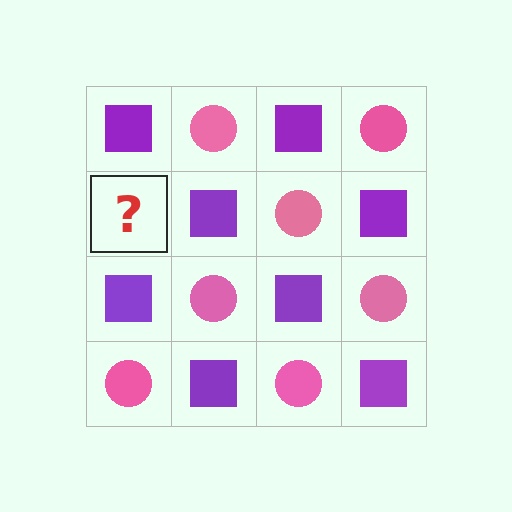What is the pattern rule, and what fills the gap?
The rule is that it alternates purple square and pink circle in a checkerboard pattern. The gap should be filled with a pink circle.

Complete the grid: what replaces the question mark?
The question mark should be replaced with a pink circle.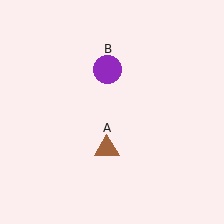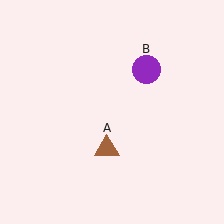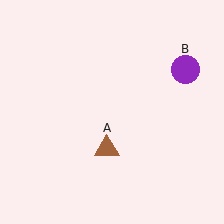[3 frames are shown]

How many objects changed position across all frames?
1 object changed position: purple circle (object B).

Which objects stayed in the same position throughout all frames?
Brown triangle (object A) remained stationary.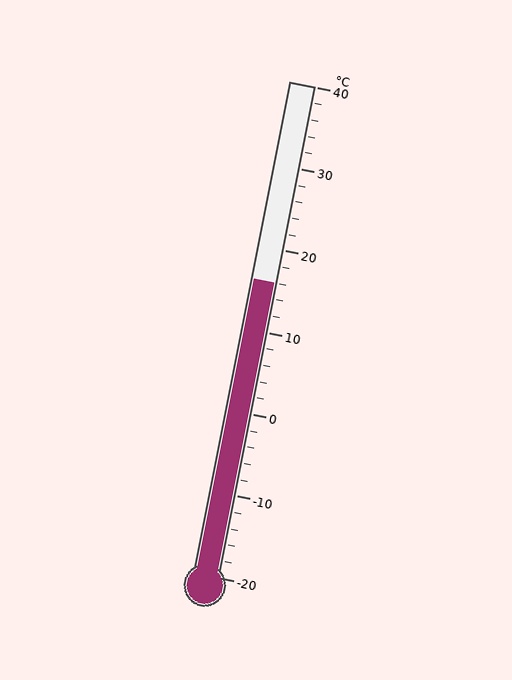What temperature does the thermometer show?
The thermometer shows approximately 16°C.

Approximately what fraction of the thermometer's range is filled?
The thermometer is filled to approximately 60% of its range.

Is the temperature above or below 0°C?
The temperature is above 0°C.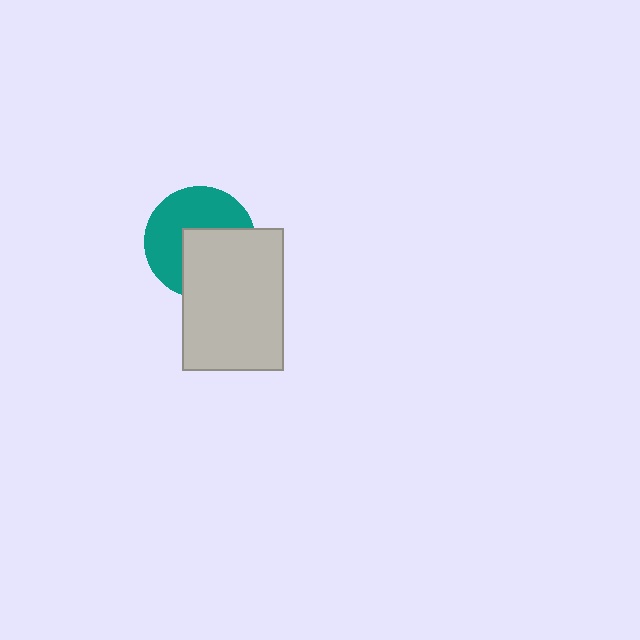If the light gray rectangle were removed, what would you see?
You would see the complete teal circle.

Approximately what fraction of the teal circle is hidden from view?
Roughly 46% of the teal circle is hidden behind the light gray rectangle.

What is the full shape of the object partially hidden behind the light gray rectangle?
The partially hidden object is a teal circle.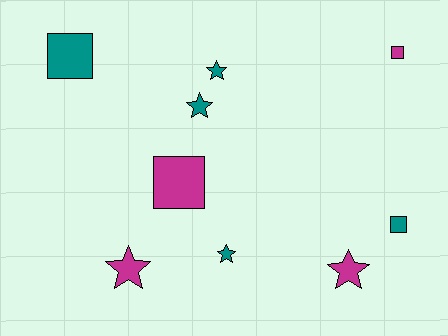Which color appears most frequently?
Teal, with 5 objects.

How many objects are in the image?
There are 9 objects.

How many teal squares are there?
There are 2 teal squares.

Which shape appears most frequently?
Star, with 5 objects.